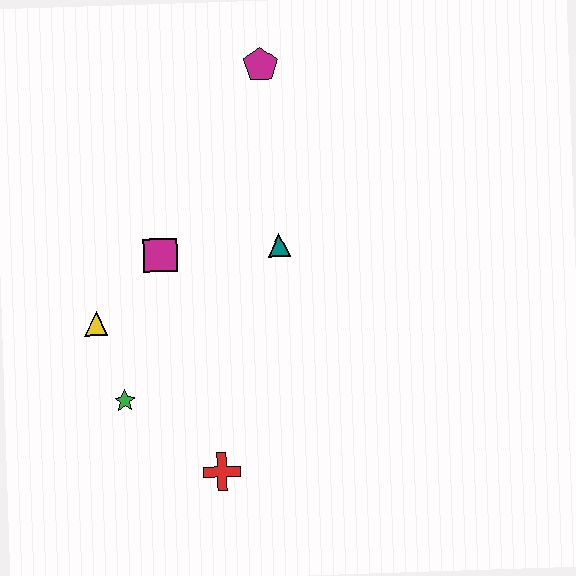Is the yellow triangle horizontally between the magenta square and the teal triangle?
No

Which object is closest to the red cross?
The green star is closest to the red cross.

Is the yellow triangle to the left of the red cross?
Yes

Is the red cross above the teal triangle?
No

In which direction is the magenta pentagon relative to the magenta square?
The magenta pentagon is above the magenta square.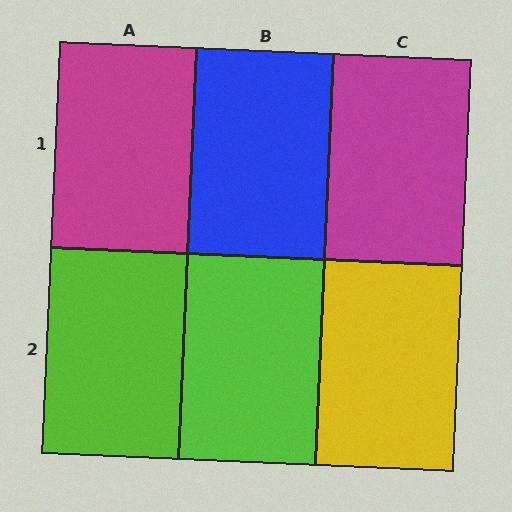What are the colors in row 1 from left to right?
Magenta, blue, magenta.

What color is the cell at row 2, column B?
Lime.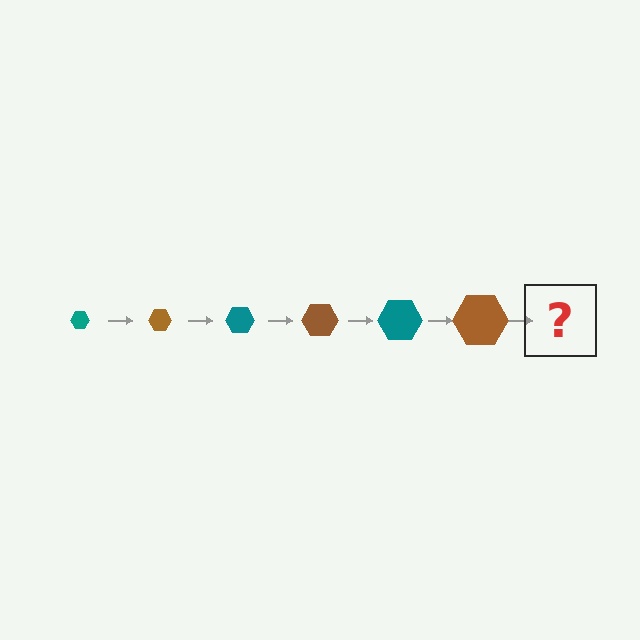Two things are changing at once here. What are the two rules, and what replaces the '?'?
The two rules are that the hexagon grows larger each step and the color cycles through teal and brown. The '?' should be a teal hexagon, larger than the previous one.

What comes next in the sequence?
The next element should be a teal hexagon, larger than the previous one.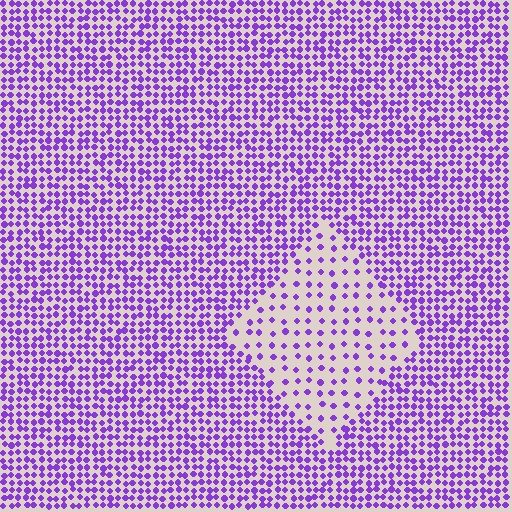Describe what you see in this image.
The image contains small purple elements arranged at two different densities. A diamond-shaped region is visible where the elements are less densely packed than the surrounding area.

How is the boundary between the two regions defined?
The boundary is defined by a change in element density (approximately 2.5x ratio). All elements are the same color, size, and shape.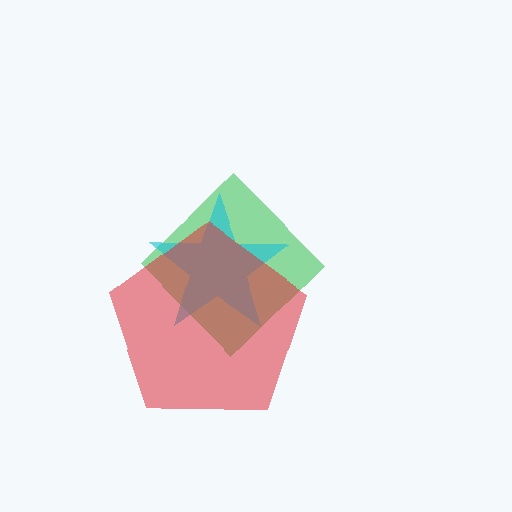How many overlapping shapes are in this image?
There are 3 overlapping shapes in the image.